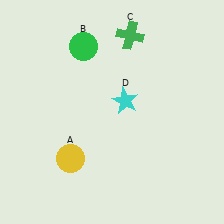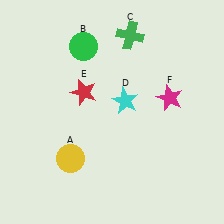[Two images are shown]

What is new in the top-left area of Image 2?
A red star (E) was added in the top-left area of Image 2.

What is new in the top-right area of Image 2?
A magenta star (F) was added in the top-right area of Image 2.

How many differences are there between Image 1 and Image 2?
There are 2 differences between the two images.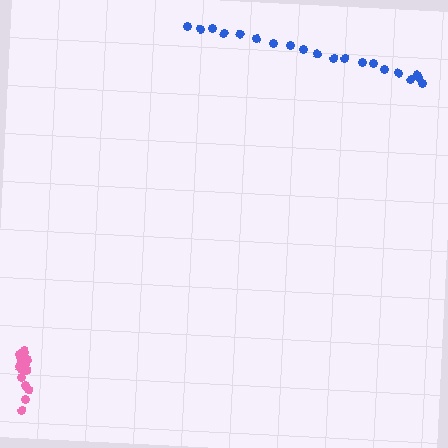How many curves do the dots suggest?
There are 2 distinct paths.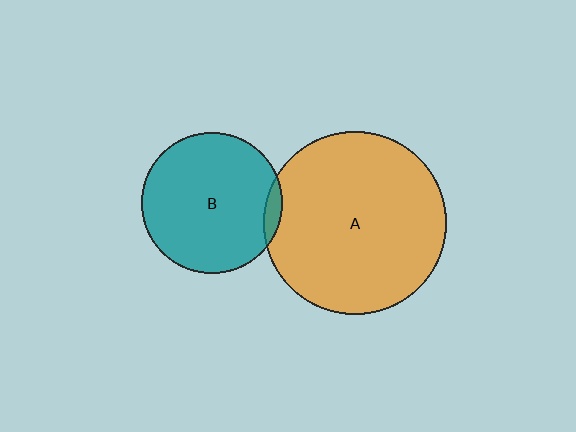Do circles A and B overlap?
Yes.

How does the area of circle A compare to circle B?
Approximately 1.7 times.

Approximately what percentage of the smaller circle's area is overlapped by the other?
Approximately 5%.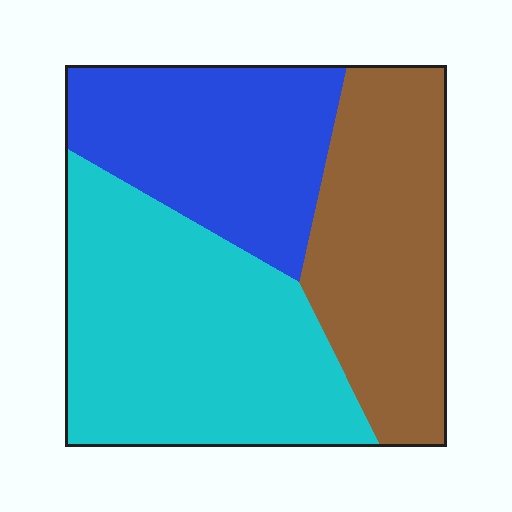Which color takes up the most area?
Cyan, at roughly 40%.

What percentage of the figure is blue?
Blue covers 28% of the figure.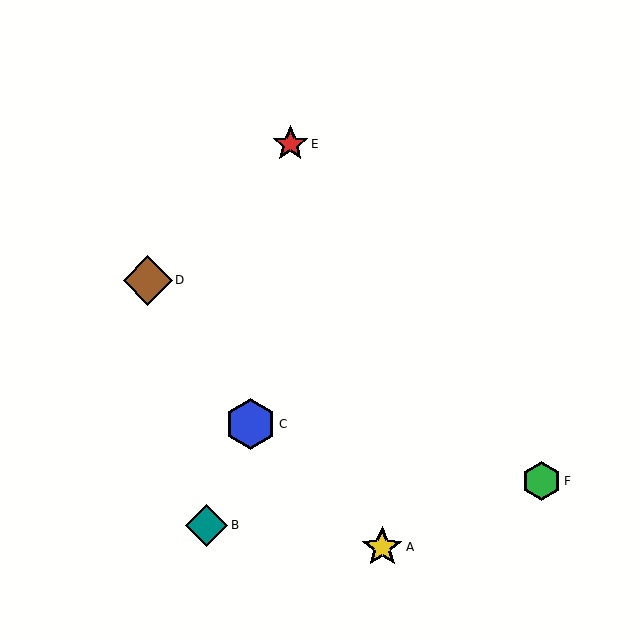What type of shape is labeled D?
Shape D is a brown diamond.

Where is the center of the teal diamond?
The center of the teal diamond is at (207, 525).